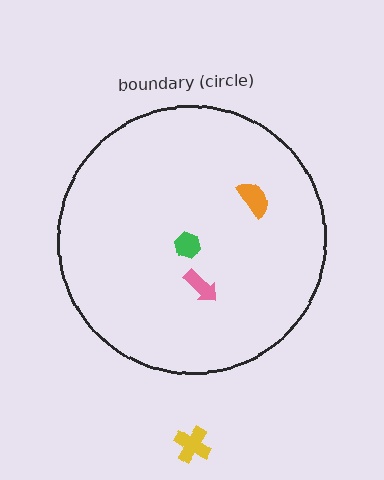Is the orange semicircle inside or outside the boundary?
Inside.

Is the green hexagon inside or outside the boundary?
Inside.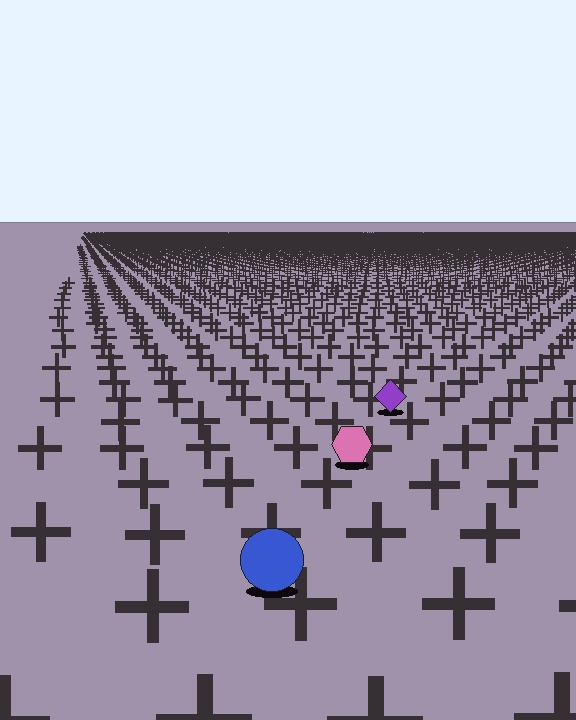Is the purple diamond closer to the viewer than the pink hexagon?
No. The pink hexagon is closer — you can tell from the texture gradient: the ground texture is coarser near it.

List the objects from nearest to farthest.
From nearest to farthest: the blue circle, the pink hexagon, the purple diamond.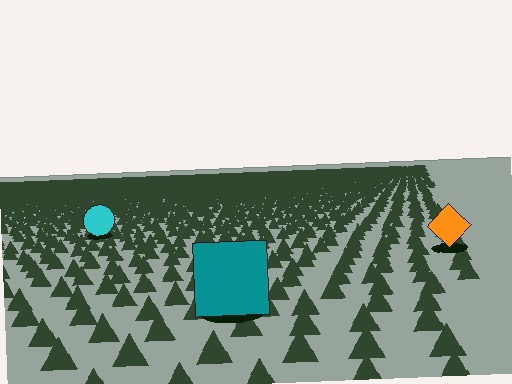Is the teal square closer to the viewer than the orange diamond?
Yes. The teal square is closer — you can tell from the texture gradient: the ground texture is coarser near it.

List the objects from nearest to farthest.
From nearest to farthest: the teal square, the orange diamond, the cyan circle.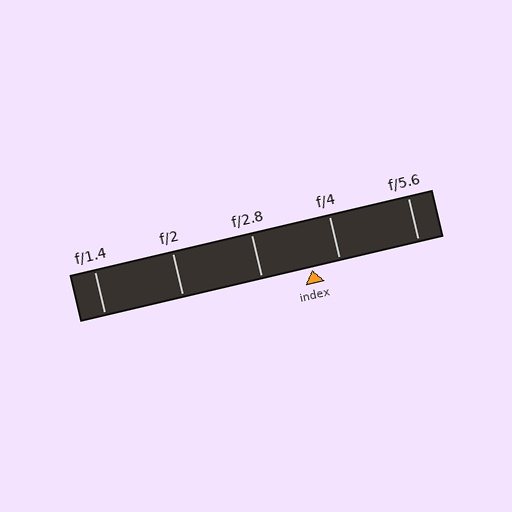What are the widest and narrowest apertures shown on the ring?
The widest aperture shown is f/1.4 and the narrowest is f/5.6.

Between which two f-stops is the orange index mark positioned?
The index mark is between f/2.8 and f/4.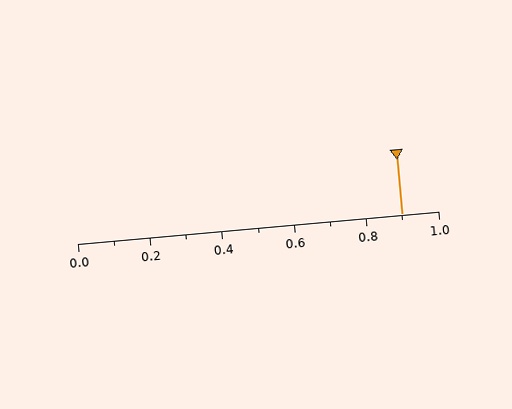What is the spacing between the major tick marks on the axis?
The major ticks are spaced 0.2 apart.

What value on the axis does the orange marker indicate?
The marker indicates approximately 0.9.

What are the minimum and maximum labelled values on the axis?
The axis runs from 0.0 to 1.0.